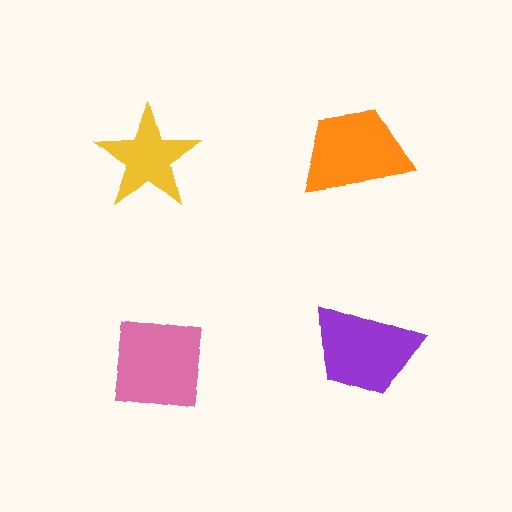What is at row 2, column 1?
A pink square.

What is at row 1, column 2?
An orange trapezoid.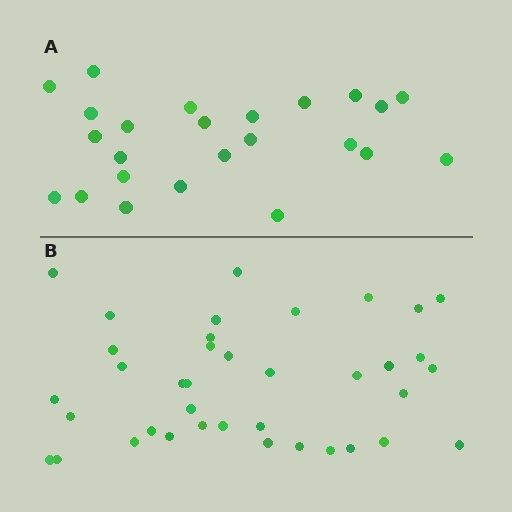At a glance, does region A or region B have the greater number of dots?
Region B (the bottom region) has more dots.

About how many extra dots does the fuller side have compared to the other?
Region B has approximately 15 more dots than region A.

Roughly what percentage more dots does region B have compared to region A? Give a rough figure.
About 60% more.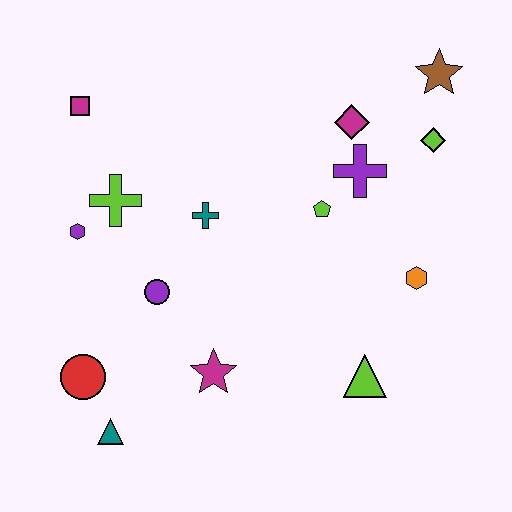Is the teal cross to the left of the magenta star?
Yes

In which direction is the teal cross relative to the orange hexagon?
The teal cross is to the left of the orange hexagon.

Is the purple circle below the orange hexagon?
Yes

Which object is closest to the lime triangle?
The orange hexagon is closest to the lime triangle.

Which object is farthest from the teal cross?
The brown star is farthest from the teal cross.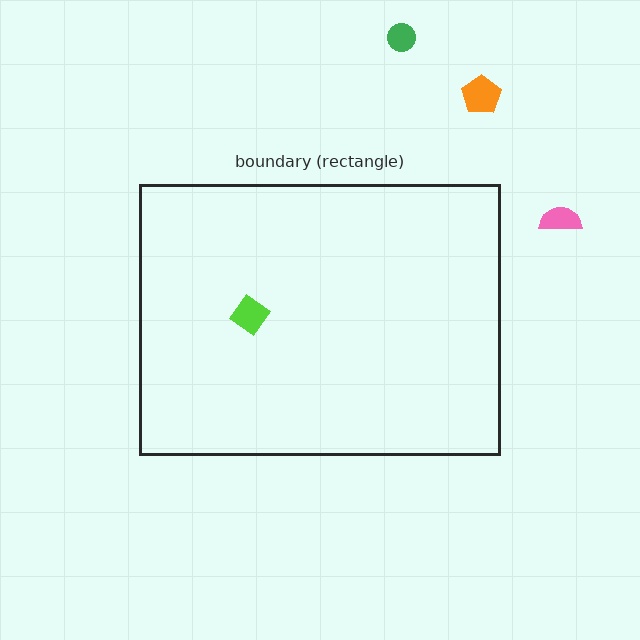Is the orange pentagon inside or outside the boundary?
Outside.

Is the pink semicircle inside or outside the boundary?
Outside.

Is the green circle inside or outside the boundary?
Outside.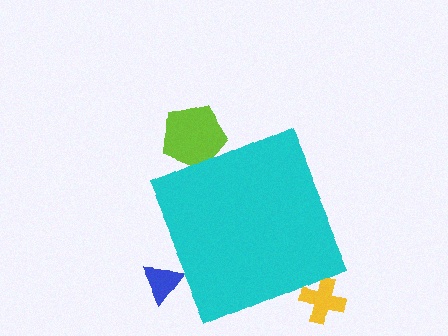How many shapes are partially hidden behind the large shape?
3 shapes are partially hidden.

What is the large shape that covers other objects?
A cyan diamond.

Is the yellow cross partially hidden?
Yes, the yellow cross is partially hidden behind the cyan diamond.